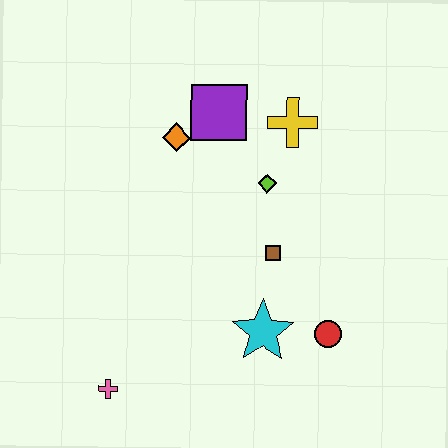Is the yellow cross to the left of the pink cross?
No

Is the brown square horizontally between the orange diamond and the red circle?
Yes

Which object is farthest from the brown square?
The pink cross is farthest from the brown square.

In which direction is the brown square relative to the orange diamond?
The brown square is below the orange diamond.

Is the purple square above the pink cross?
Yes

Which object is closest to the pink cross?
The cyan star is closest to the pink cross.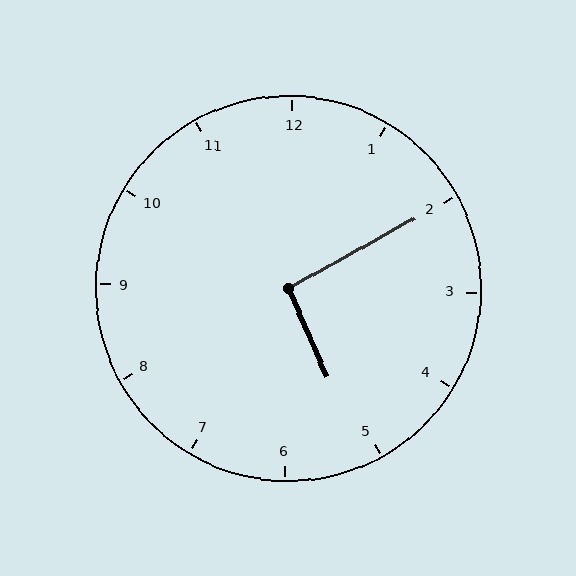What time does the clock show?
5:10.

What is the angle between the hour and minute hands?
Approximately 95 degrees.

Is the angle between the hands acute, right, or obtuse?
It is right.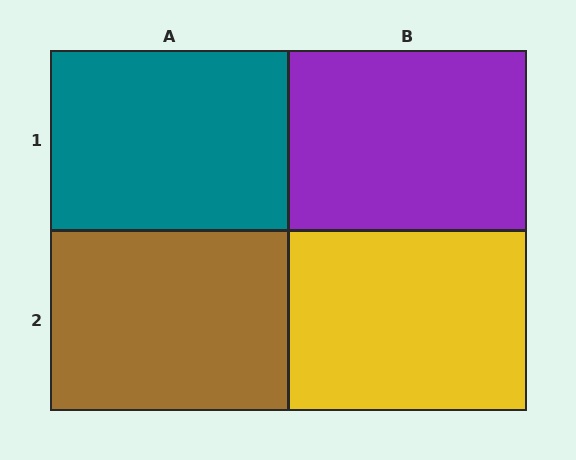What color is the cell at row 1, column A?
Teal.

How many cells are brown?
1 cell is brown.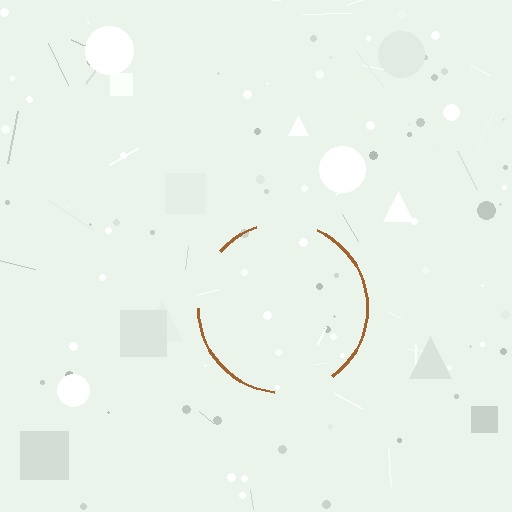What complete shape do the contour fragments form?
The contour fragments form a circle.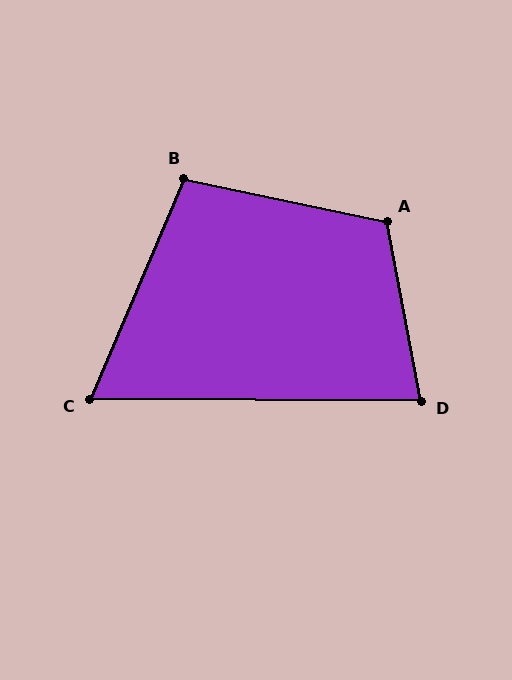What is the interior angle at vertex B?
Approximately 101 degrees (obtuse).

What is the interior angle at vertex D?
Approximately 79 degrees (acute).